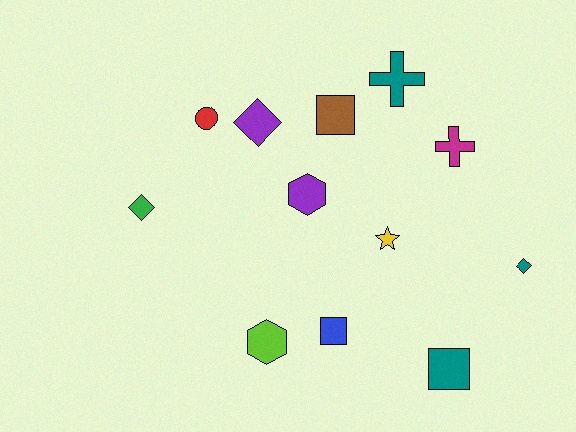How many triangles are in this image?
There are no triangles.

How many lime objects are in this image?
There is 1 lime object.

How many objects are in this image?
There are 12 objects.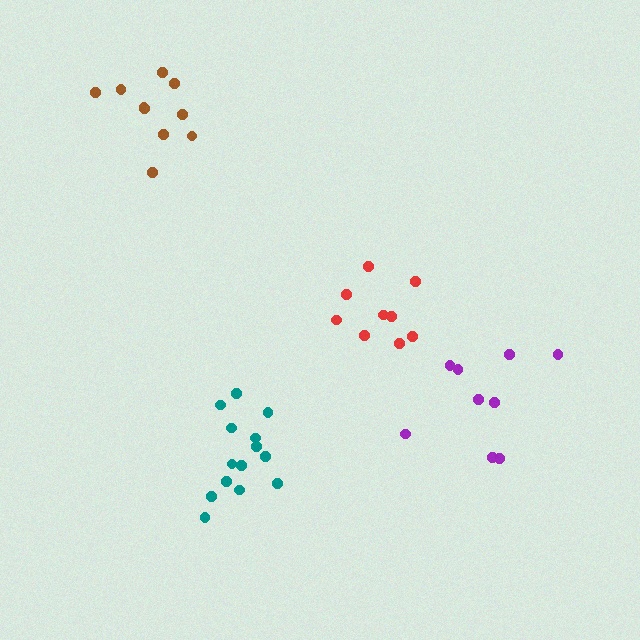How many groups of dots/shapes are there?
There are 4 groups.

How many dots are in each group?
Group 1: 9 dots, Group 2: 14 dots, Group 3: 10 dots, Group 4: 9 dots (42 total).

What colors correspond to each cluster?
The clusters are colored: purple, teal, brown, red.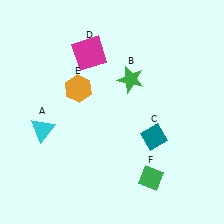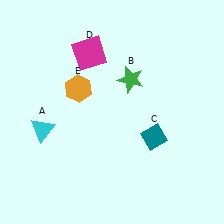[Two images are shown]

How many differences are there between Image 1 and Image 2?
There is 1 difference between the two images.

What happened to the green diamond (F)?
The green diamond (F) was removed in Image 2. It was in the bottom-right area of Image 1.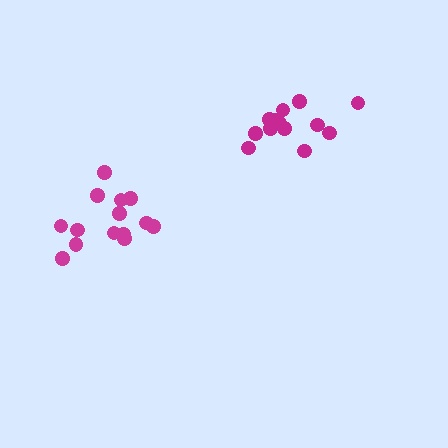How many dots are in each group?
Group 1: 13 dots, Group 2: 14 dots (27 total).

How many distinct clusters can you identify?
There are 2 distinct clusters.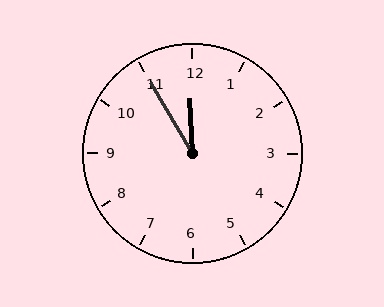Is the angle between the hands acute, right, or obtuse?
It is acute.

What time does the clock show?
11:55.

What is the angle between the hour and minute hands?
Approximately 28 degrees.